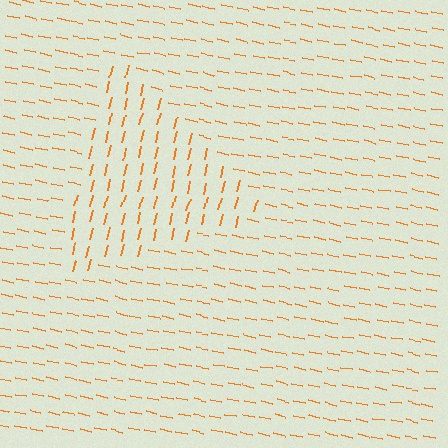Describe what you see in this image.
The image is filled with small orange line segments. A triangle region in the image has lines oriented differently from the surrounding lines, creating a visible texture boundary.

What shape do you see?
I see a triangle.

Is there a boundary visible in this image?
Yes, there is a texture boundary formed by a change in line orientation.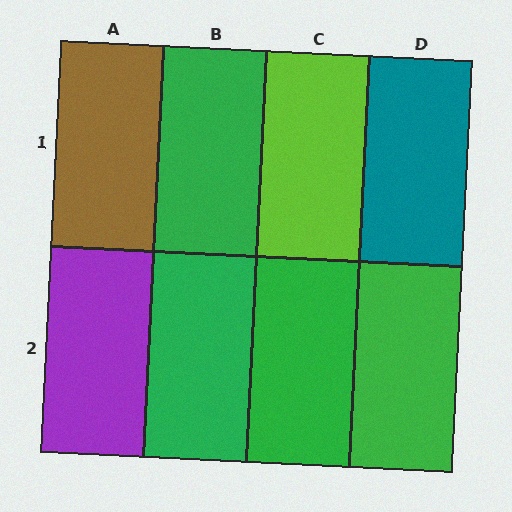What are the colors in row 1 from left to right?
Brown, green, lime, teal.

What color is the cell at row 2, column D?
Green.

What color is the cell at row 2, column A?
Purple.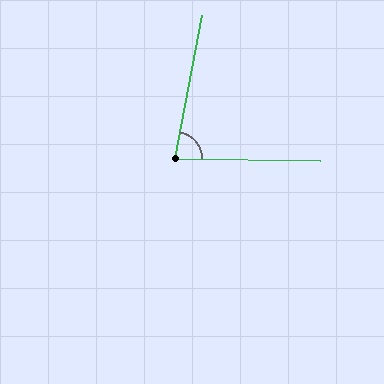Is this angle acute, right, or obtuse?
It is acute.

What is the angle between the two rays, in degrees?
Approximately 80 degrees.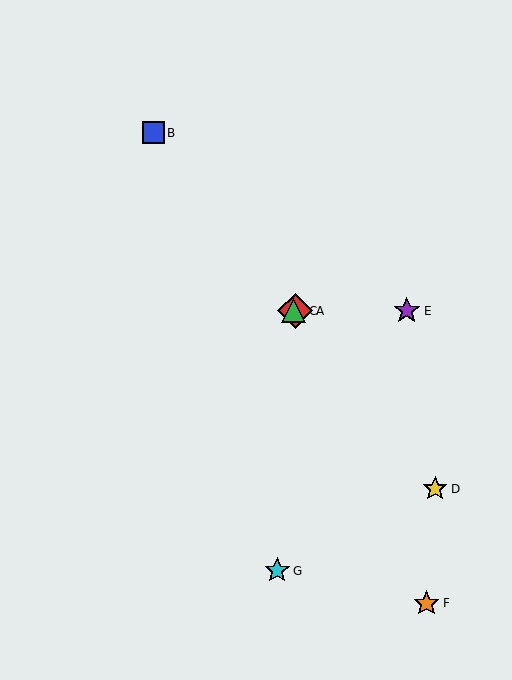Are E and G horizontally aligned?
No, E is at y≈311 and G is at y≈571.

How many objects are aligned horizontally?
3 objects (A, C, E) are aligned horizontally.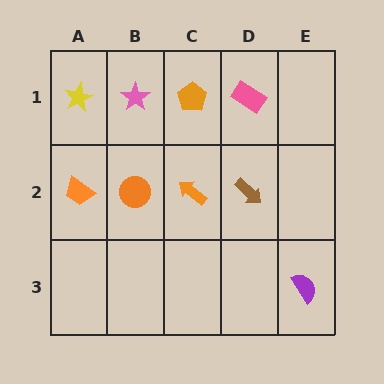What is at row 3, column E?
A purple semicircle.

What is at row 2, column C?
An orange arrow.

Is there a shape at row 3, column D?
No, that cell is empty.